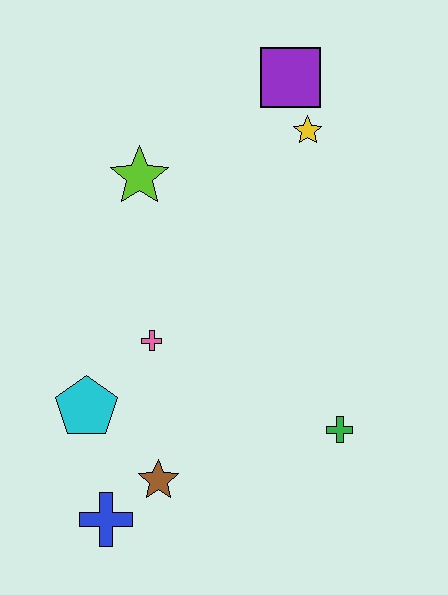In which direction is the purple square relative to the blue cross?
The purple square is above the blue cross.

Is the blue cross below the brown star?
Yes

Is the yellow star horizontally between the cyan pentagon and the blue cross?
No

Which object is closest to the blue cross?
The brown star is closest to the blue cross.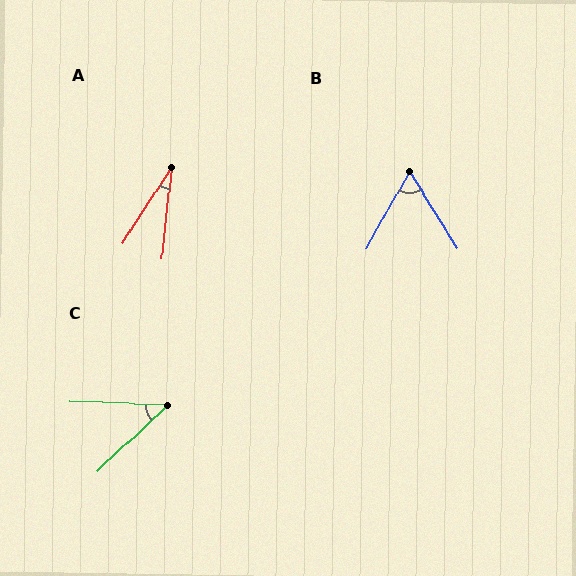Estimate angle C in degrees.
Approximately 45 degrees.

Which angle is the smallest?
A, at approximately 27 degrees.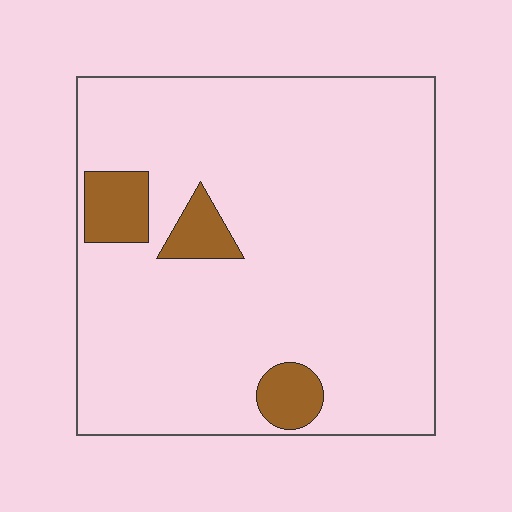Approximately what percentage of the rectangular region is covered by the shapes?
Approximately 10%.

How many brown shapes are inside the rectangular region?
3.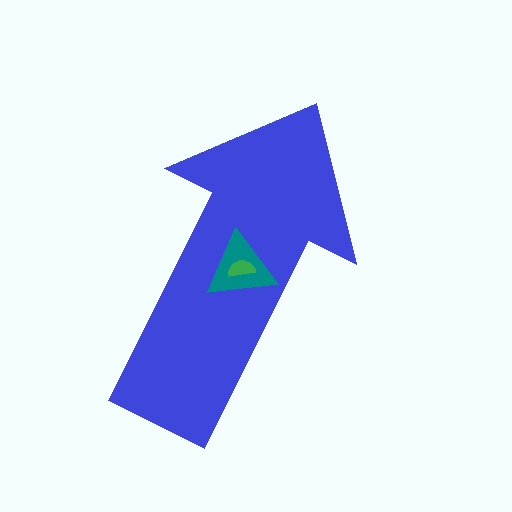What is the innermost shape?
The green semicircle.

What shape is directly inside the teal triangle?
The green semicircle.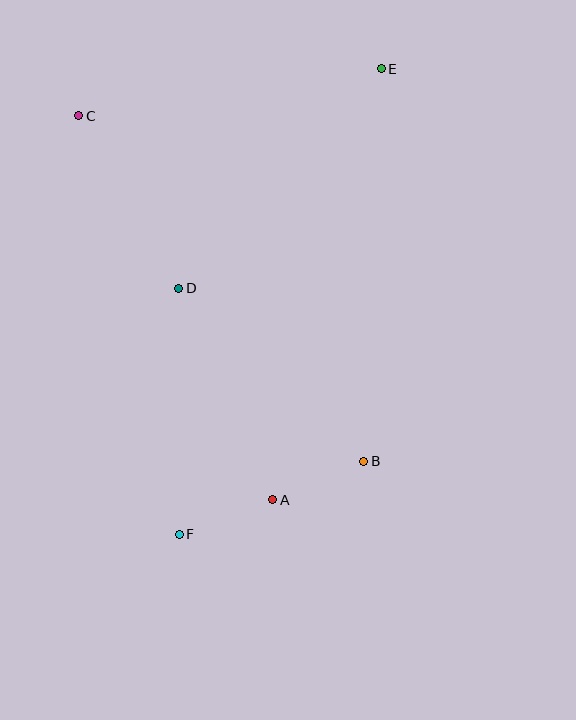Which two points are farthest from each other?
Points E and F are farthest from each other.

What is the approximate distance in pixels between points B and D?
The distance between B and D is approximately 253 pixels.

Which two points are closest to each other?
Points A and B are closest to each other.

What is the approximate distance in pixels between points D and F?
The distance between D and F is approximately 246 pixels.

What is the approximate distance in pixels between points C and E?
The distance between C and E is approximately 306 pixels.